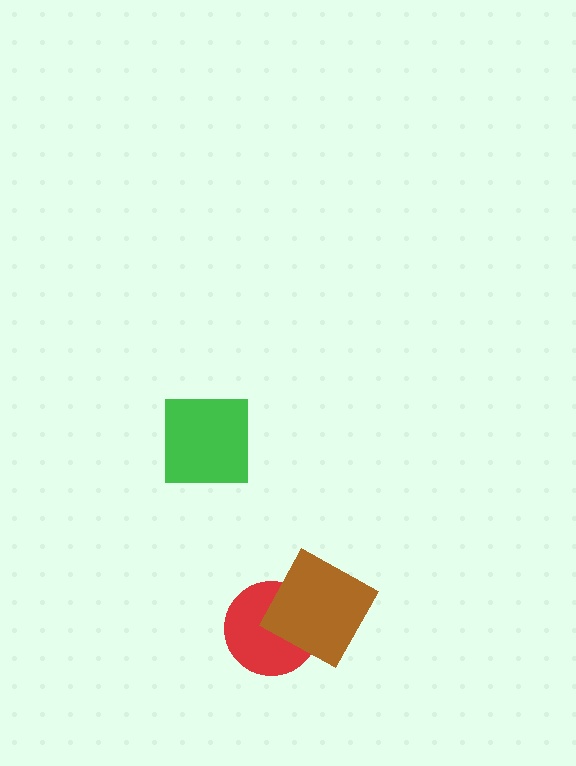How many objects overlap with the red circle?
1 object overlaps with the red circle.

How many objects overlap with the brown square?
1 object overlaps with the brown square.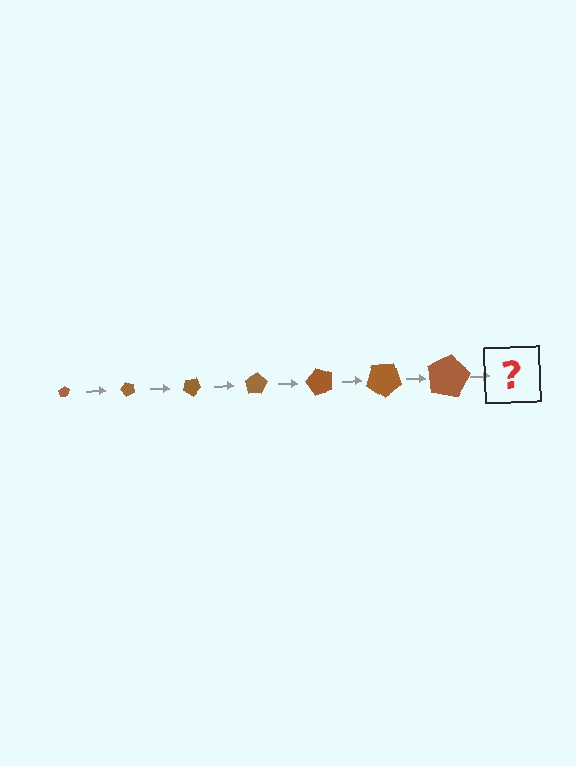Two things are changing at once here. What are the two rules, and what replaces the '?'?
The two rules are that the pentagon grows larger each step and it rotates 50 degrees each step. The '?' should be a pentagon, larger than the previous one and rotated 350 degrees from the start.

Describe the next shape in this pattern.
It should be a pentagon, larger than the previous one and rotated 350 degrees from the start.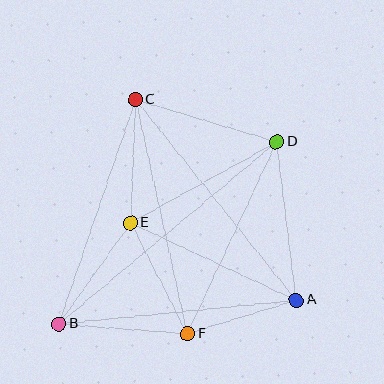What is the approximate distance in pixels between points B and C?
The distance between B and C is approximately 237 pixels.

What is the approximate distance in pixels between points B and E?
The distance between B and E is approximately 124 pixels.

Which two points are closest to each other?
Points A and F are closest to each other.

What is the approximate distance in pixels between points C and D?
The distance between C and D is approximately 147 pixels.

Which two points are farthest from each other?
Points B and D are farthest from each other.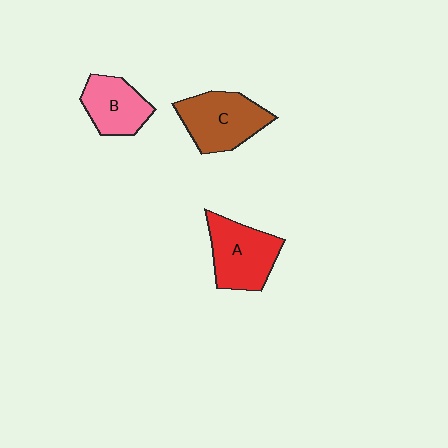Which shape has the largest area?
Shape C (brown).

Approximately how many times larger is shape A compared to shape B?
Approximately 1.3 times.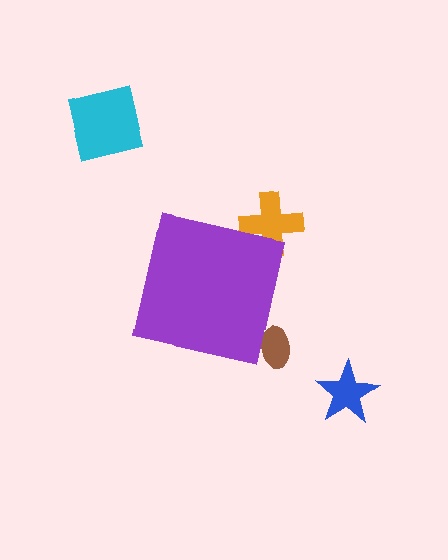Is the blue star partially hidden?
No, the blue star is fully visible.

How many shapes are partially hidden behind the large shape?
2 shapes are partially hidden.